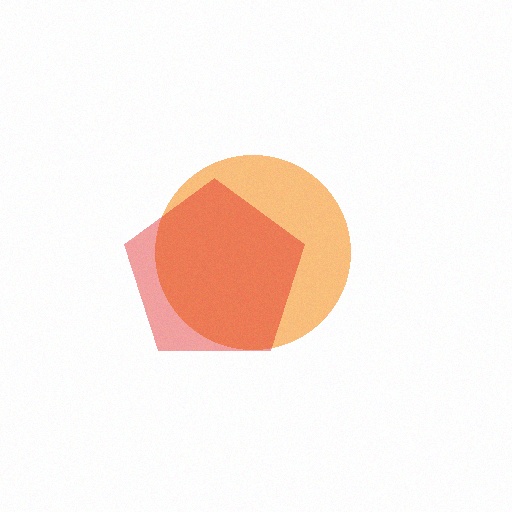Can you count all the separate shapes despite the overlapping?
Yes, there are 2 separate shapes.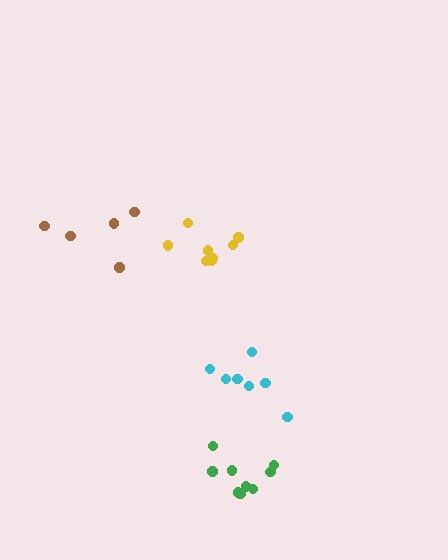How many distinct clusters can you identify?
There are 4 distinct clusters.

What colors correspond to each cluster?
The clusters are colored: green, yellow, brown, cyan.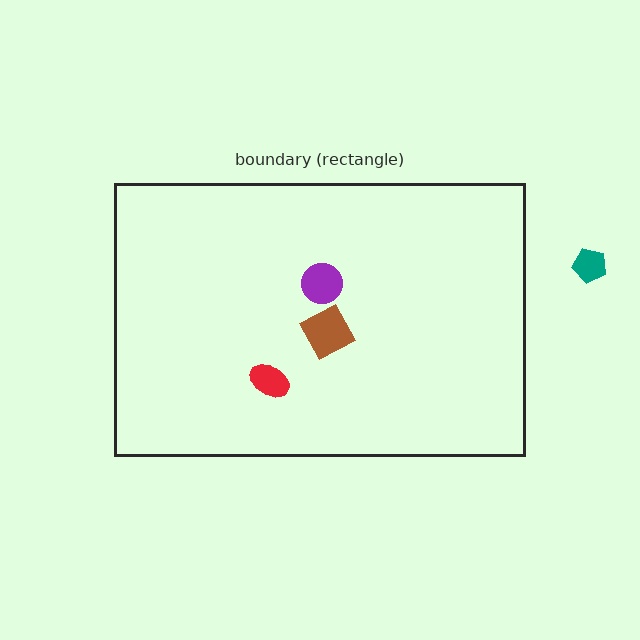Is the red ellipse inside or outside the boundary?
Inside.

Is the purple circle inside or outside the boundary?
Inside.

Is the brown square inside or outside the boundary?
Inside.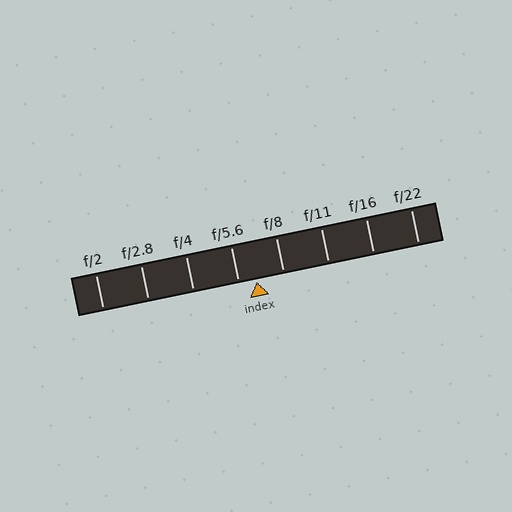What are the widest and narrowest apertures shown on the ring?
The widest aperture shown is f/2 and the narrowest is f/22.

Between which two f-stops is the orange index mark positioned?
The index mark is between f/5.6 and f/8.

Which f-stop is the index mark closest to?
The index mark is closest to f/5.6.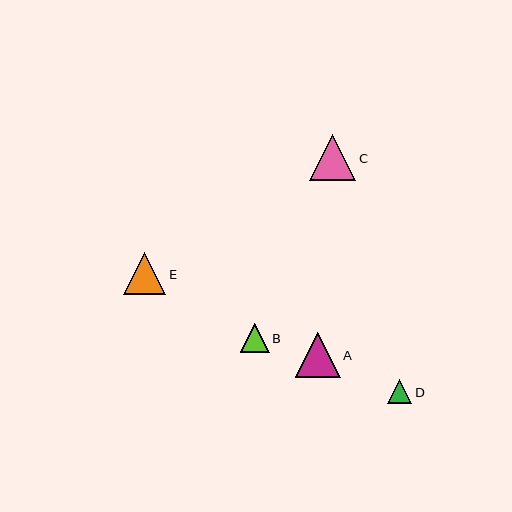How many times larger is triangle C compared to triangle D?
Triangle C is approximately 1.9 times the size of triangle D.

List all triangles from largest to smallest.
From largest to smallest: C, A, E, B, D.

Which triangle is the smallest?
Triangle D is the smallest with a size of approximately 24 pixels.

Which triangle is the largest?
Triangle C is the largest with a size of approximately 46 pixels.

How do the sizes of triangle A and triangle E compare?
Triangle A and triangle E are approximately the same size.